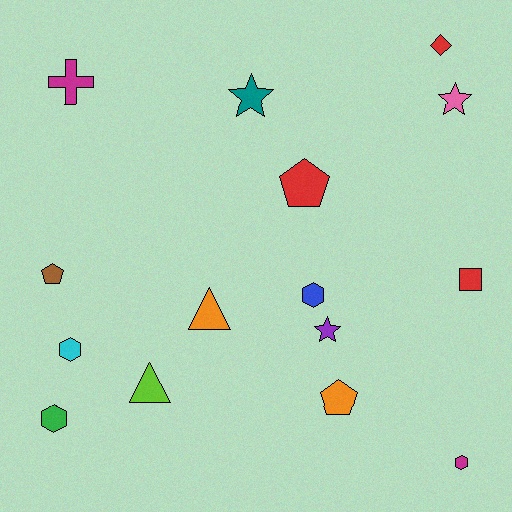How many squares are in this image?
There is 1 square.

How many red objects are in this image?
There are 3 red objects.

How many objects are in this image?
There are 15 objects.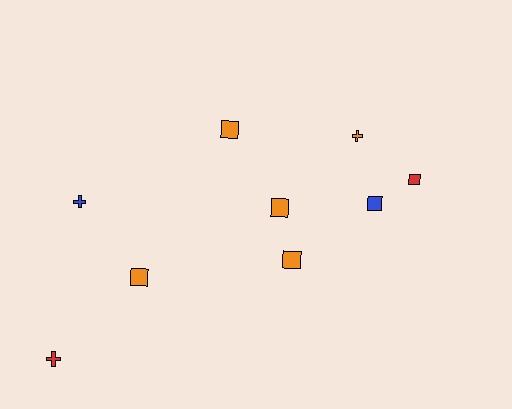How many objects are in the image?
There are 9 objects.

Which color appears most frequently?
Orange, with 5 objects.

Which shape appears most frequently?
Square, with 6 objects.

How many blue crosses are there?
There is 1 blue cross.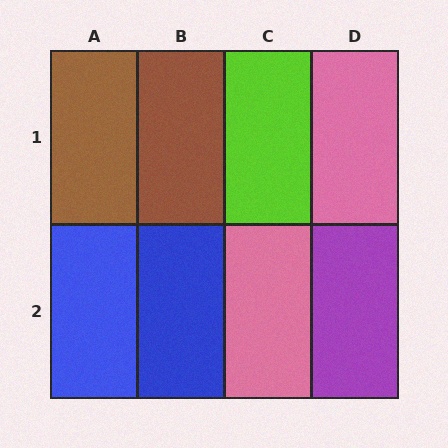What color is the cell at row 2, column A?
Blue.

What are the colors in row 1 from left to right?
Brown, brown, lime, pink.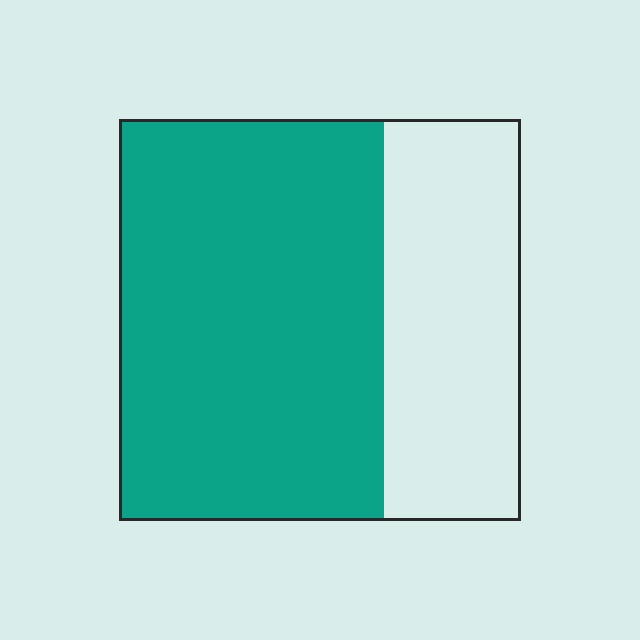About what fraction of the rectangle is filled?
About two thirds (2/3).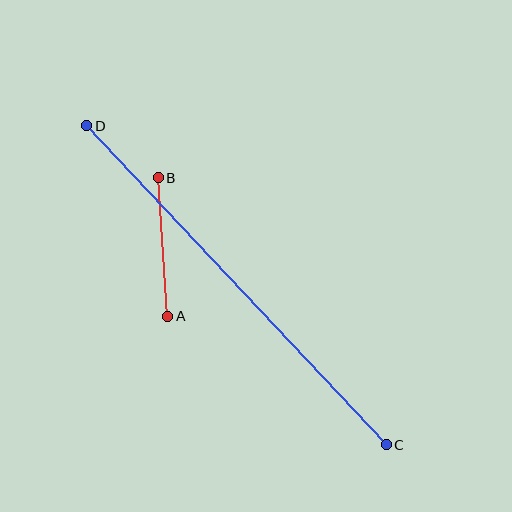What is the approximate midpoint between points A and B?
The midpoint is at approximately (163, 247) pixels.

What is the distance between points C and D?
The distance is approximately 438 pixels.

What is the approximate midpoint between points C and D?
The midpoint is at approximately (237, 285) pixels.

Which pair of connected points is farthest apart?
Points C and D are farthest apart.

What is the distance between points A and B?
The distance is approximately 139 pixels.